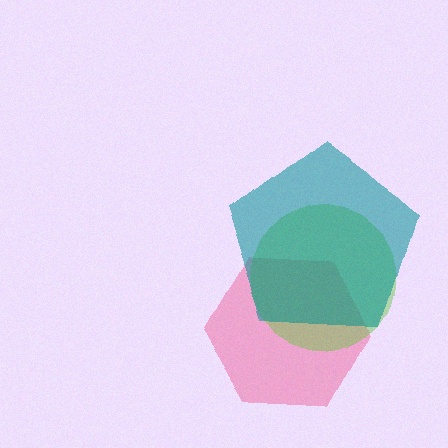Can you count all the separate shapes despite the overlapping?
Yes, there are 3 separate shapes.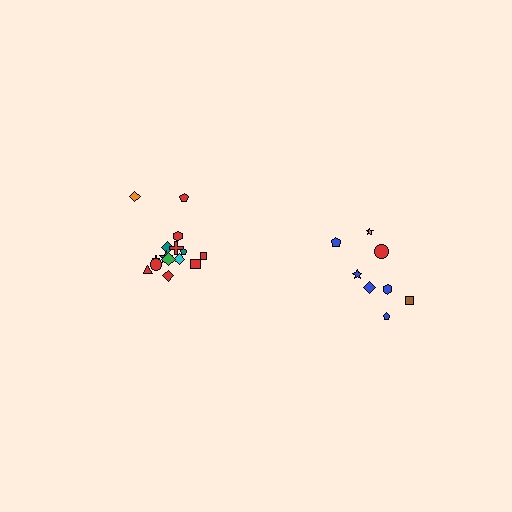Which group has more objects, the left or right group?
The left group.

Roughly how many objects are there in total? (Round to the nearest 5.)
Roughly 25 objects in total.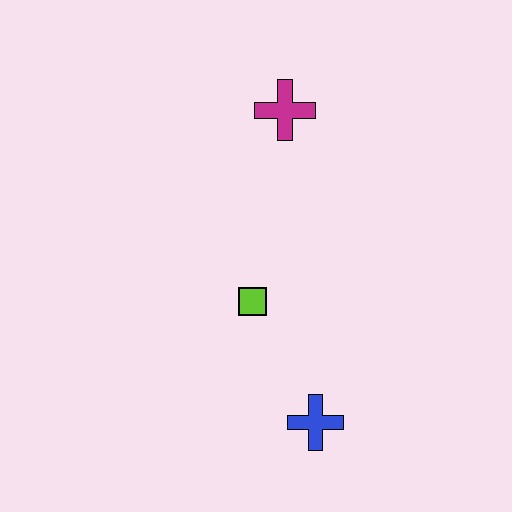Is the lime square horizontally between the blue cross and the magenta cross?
No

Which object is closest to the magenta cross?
The lime square is closest to the magenta cross.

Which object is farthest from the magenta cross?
The blue cross is farthest from the magenta cross.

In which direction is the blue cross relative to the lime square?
The blue cross is below the lime square.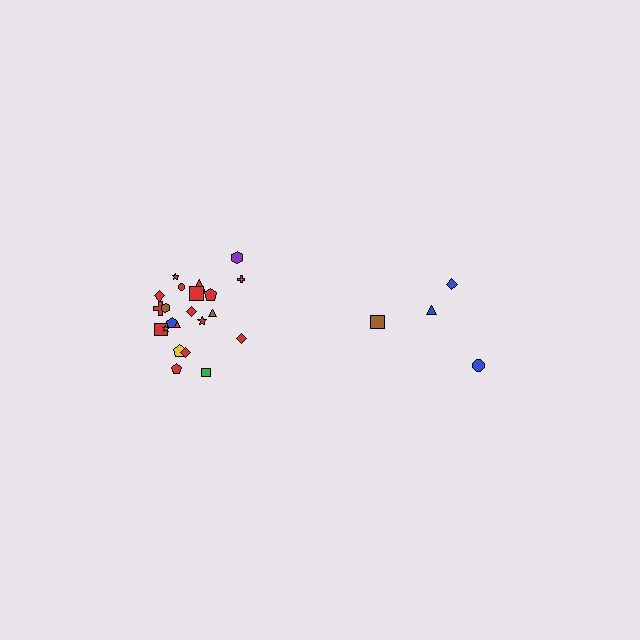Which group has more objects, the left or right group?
The left group.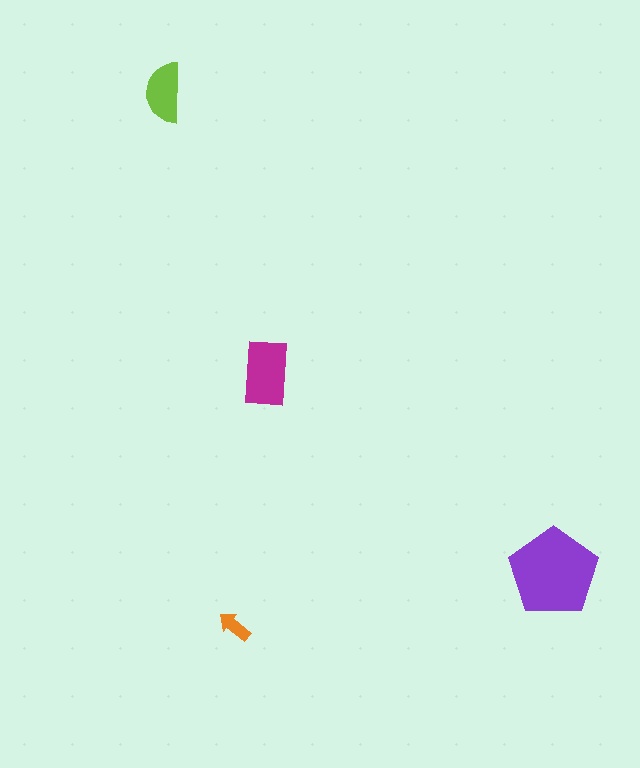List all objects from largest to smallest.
The purple pentagon, the magenta rectangle, the lime semicircle, the orange arrow.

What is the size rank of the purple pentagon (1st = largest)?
1st.